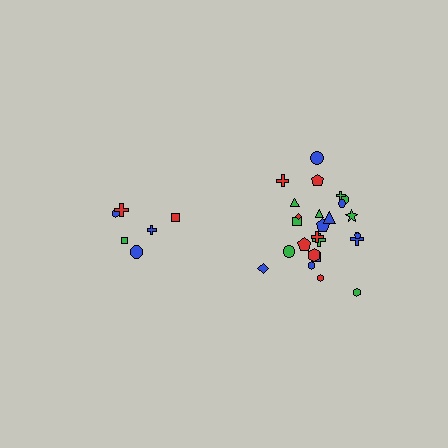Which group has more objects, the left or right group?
The right group.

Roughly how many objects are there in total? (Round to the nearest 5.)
Roughly 30 objects in total.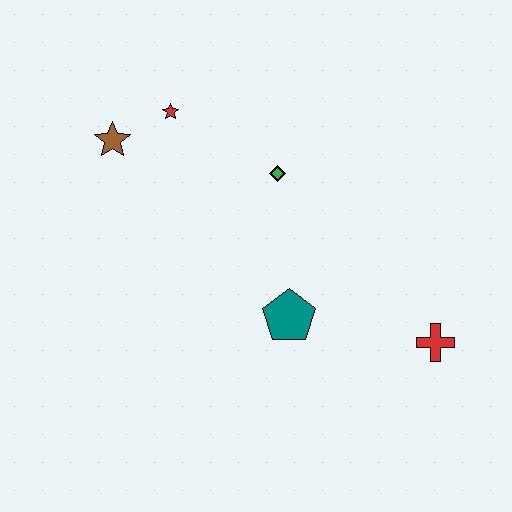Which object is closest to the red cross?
The teal pentagon is closest to the red cross.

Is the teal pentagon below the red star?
Yes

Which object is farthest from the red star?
The red cross is farthest from the red star.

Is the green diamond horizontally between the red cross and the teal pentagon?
No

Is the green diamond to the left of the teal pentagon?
Yes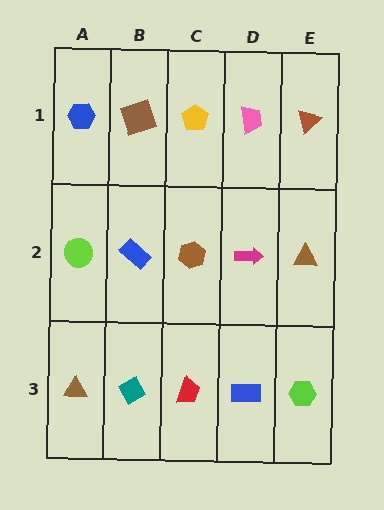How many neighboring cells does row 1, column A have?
2.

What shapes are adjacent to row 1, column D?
A magenta arrow (row 2, column D), a yellow pentagon (row 1, column C), a brown triangle (row 1, column E).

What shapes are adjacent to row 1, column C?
A brown hexagon (row 2, column C), a brown square (row 1, column B), a pink trapezoid (row 1, column D).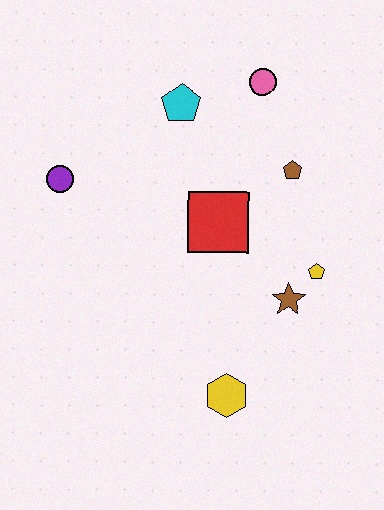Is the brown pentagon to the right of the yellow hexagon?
Yes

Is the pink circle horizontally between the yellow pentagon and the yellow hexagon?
Yes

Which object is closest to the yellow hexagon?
The brown star is closest to the yellow hexagon.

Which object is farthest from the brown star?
The purple circle is farthest from the brown star.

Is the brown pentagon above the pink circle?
No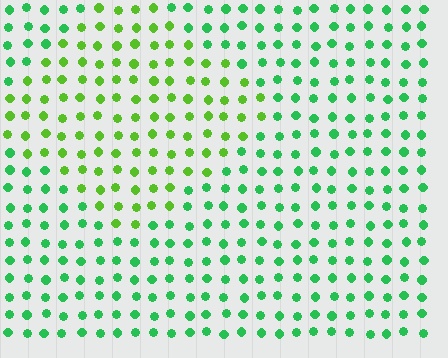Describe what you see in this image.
The image is filled with small green elements in a uniform arrangement. A diamond-shaped region is visible where the elements are tinted to a slightly different hue, forming a subtle color boundary.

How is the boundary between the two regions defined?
The boundary is defined purely by a slight shift in hue (about 37 degrees). Spacing, size, and orientation are identical on both sides.